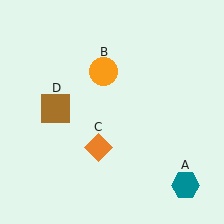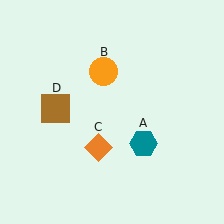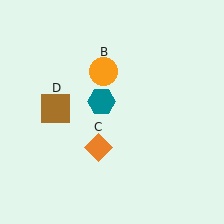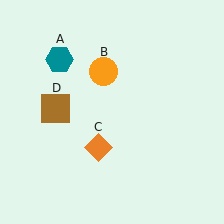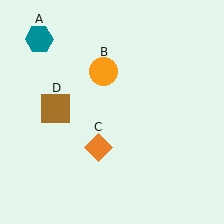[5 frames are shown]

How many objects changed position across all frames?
1 object changed position: teal hexagon (object A).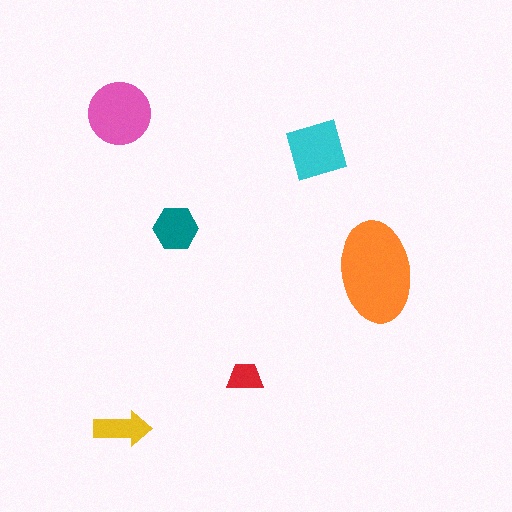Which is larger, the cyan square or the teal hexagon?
The cyan square.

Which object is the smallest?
The red trapezoid.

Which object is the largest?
The orange ellipse.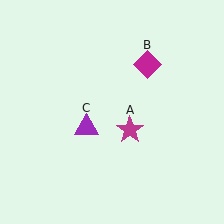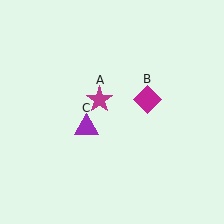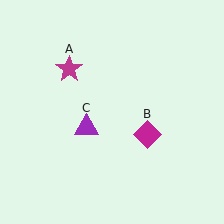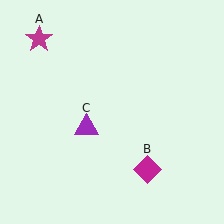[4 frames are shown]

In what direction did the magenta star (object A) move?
The magenta star (object A) moved up and to the left.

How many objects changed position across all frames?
2 objects changed position: magenta star (object A), magenta diamond (object B).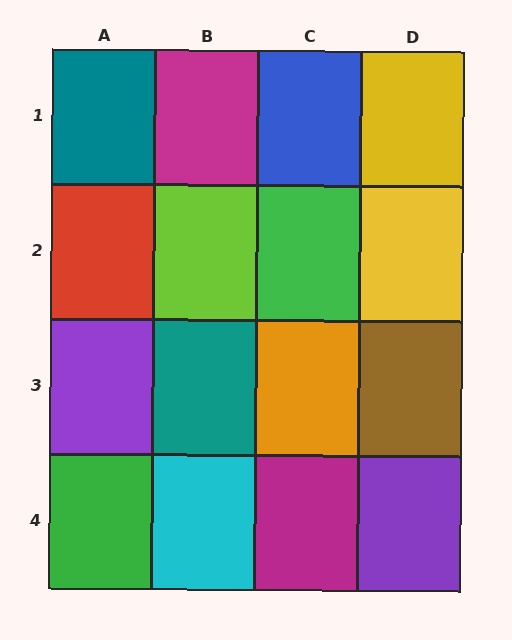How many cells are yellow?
2 cells are yellow.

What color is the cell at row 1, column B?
Magenta.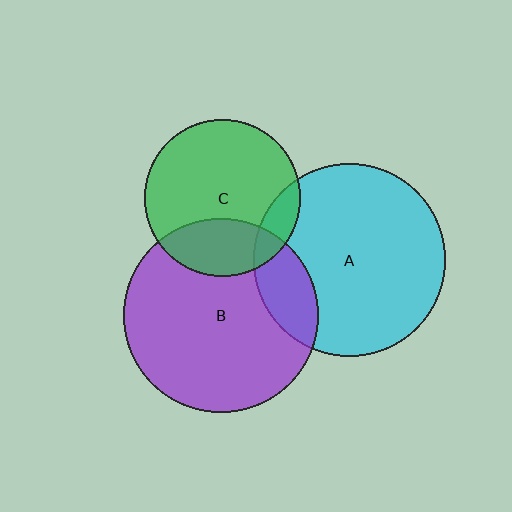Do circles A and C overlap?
Yes.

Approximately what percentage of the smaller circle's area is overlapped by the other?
Approximately 10%.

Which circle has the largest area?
Circle B (purple).